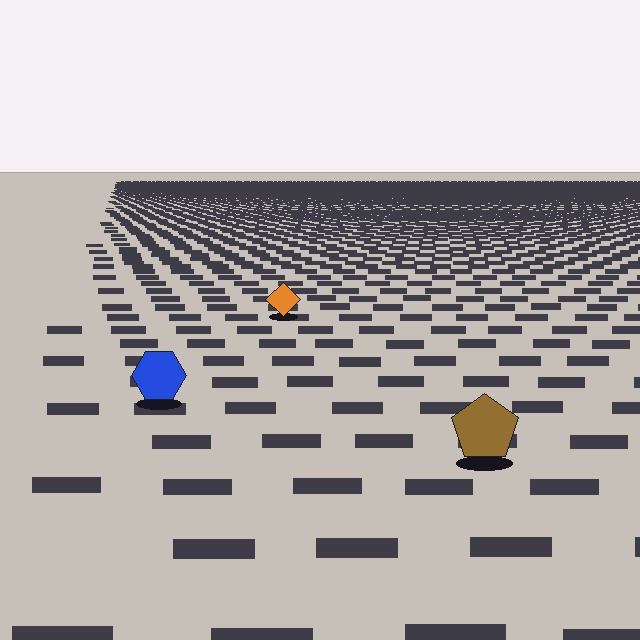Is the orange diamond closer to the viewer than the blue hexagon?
No. The blue hexagon is closer — you can tell from the texture gradient: the ground texture is coarser near it.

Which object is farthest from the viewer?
The orange diamond is farthest from the viewer. It appears smaller and the ground texture around it is denser.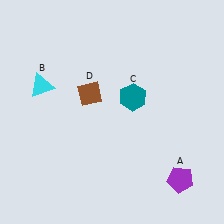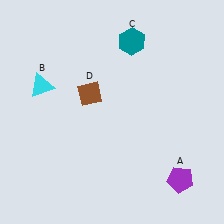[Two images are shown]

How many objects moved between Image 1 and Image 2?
1 object moved between the two images.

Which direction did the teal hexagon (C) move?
The teal hexagon (C) moved up.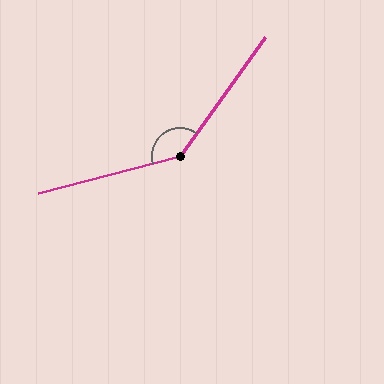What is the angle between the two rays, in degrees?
Approximately 140 degrees.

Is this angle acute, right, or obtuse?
It is obtuse.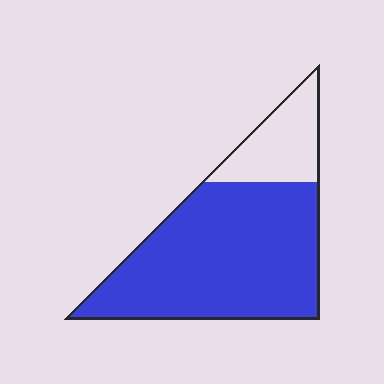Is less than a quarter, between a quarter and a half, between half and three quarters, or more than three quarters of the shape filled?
More than three quarters.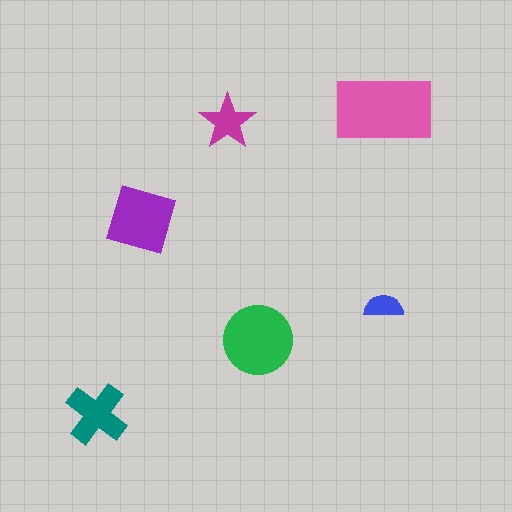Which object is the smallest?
The blue semicircle.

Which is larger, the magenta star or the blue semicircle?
The magenta star.